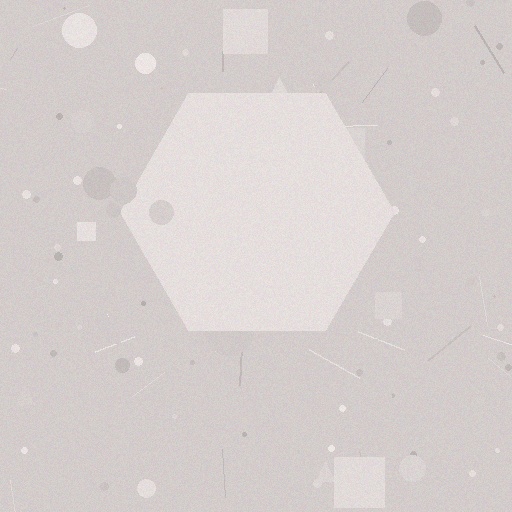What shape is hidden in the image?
A hexagon is hidden in the image.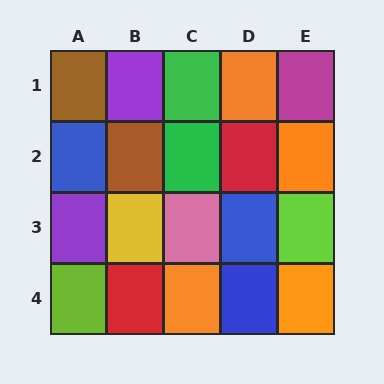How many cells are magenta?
1 cell is magenta.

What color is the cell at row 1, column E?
Magenta.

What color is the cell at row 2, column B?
Brown.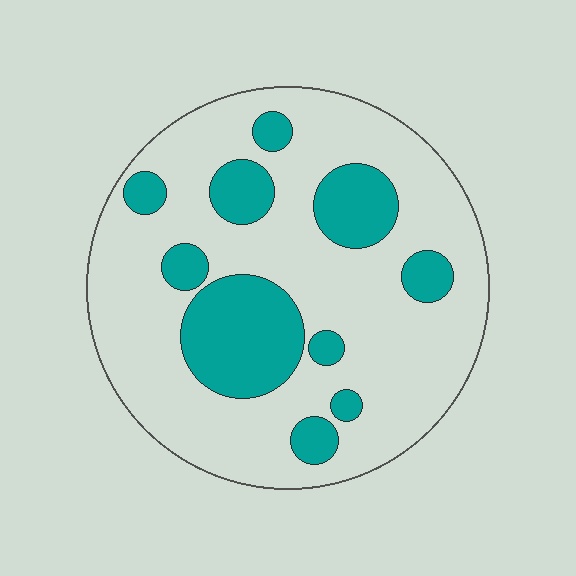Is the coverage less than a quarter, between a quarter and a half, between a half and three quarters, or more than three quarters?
Between a quarter and a half.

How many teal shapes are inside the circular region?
10.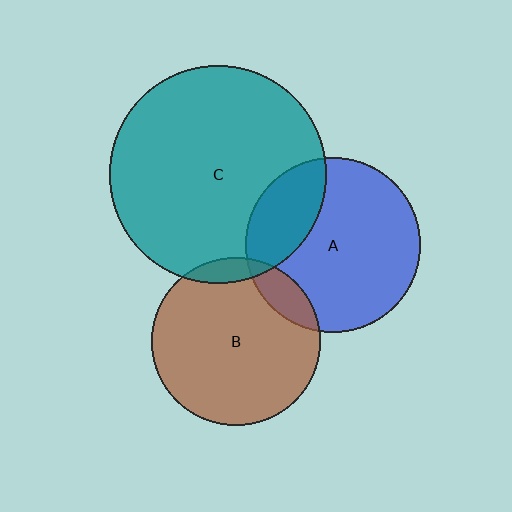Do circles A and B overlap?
Yes.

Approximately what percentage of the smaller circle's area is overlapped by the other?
Approximately 10%.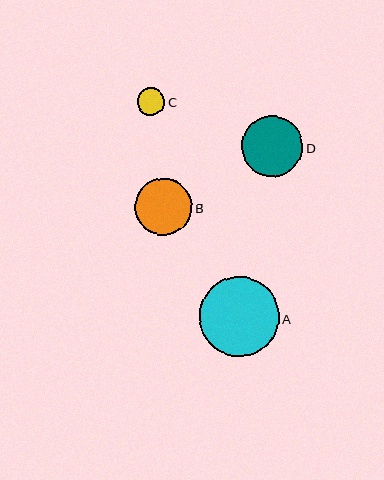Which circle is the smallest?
Circle C is the smallest with a size of approximately 27 pixels.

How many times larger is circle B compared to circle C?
Circle B is approximately 2.1 times the size of circle C.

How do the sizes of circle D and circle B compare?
Circle D and circle B are approximately the same size.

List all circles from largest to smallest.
From largest to smallest: A, D, B, C.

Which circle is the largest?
Circle A is the largest with a size of approximately 80 pixels.